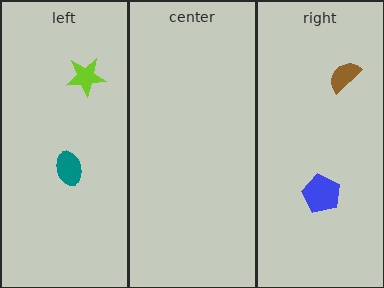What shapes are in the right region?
The blue pentagon, the brown semicircle.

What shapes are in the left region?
The lime star, the teal ellipse.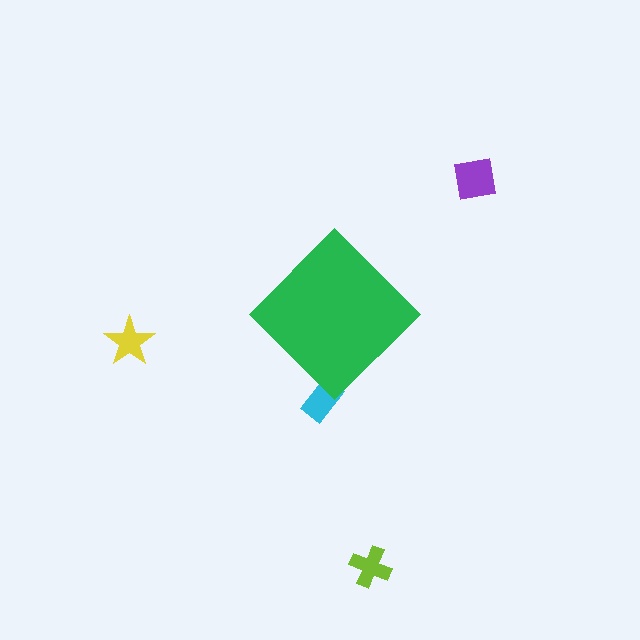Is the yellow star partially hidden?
No, the yellow star is fully visible.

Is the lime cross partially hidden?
No, the lime cross is fully visible.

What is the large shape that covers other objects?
A green diamond.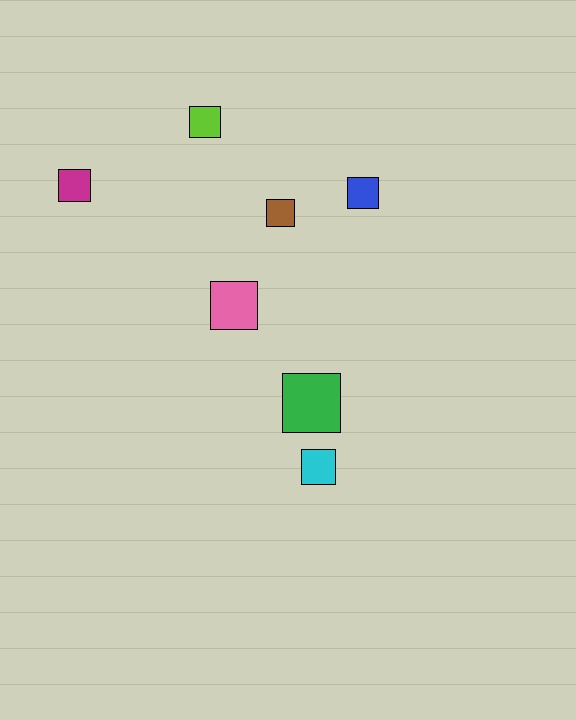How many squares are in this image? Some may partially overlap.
There are 7 squares.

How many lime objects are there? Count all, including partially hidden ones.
There is 1 lime object.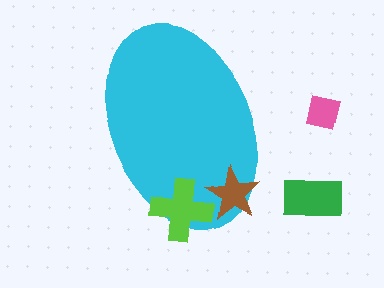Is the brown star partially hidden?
No, the brown star is fully visible.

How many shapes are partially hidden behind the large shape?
0 shapes are partially hidden.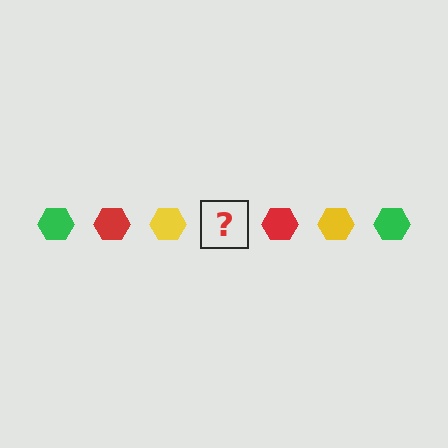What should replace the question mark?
The question mark should be replaced with a green hexagon.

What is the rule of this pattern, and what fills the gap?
The rule is that the pattern cycles through green, red, yellow hexagons. The gap should be filled with a green hexagon.